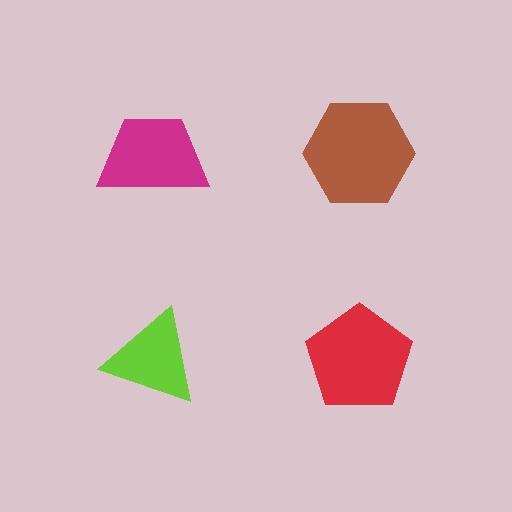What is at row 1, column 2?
A brown hexagon.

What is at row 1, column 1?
A magenta trapezoid.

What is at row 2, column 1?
A lime triangle.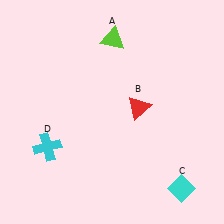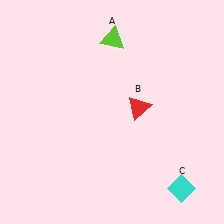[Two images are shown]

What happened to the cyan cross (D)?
The cyan cross (D) was removed in Image 2. It was in the bottom-left area of Image 1.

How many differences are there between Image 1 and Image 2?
There is 1 difference between the two images.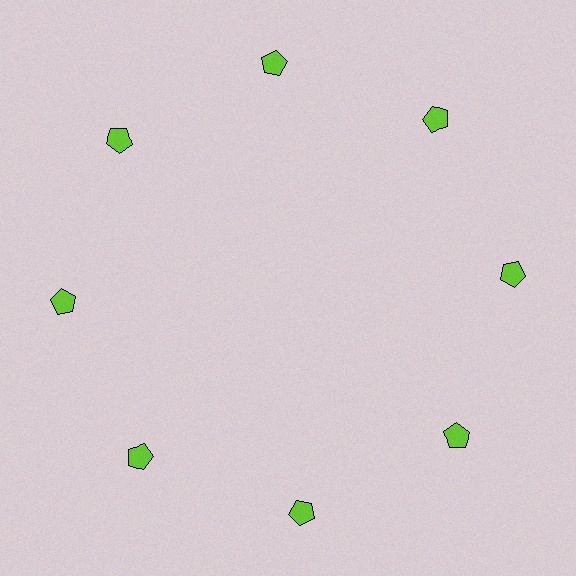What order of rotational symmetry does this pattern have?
This pattern has 8-fold rotational symmetry.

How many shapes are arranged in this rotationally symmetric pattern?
There are 8 shapes, arranged in 8 groups of 1.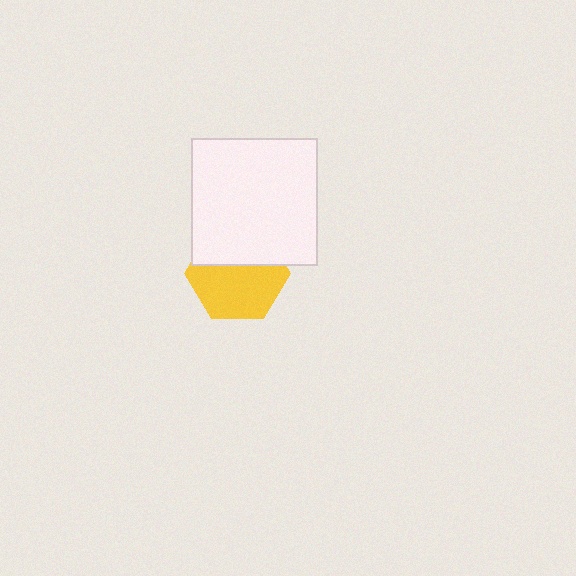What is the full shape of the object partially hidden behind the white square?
The partially hidden object is a yellow hexagon.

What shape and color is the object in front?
The object in front is a white square.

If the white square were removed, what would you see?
You would see the complete yellow hexagon.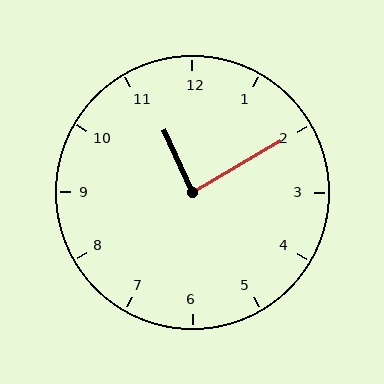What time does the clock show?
11:10.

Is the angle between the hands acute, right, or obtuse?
It is right.